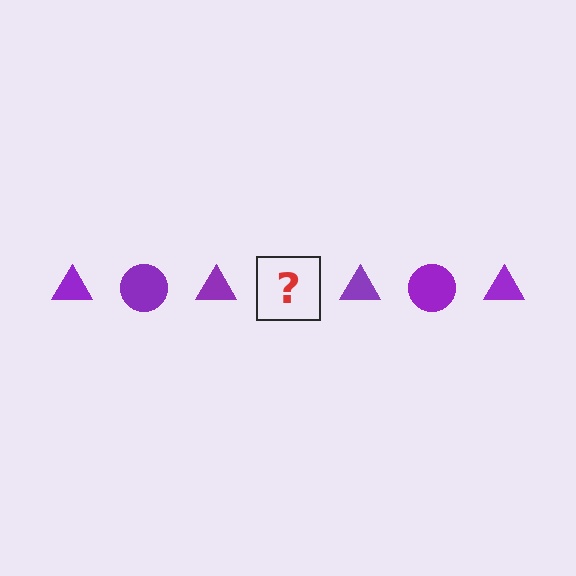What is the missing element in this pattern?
The missing element is a purple circle.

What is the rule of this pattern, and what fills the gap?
The rule is that the pattern cycles through triangle, circle shapes in purple. The gap should be filled with a purple circle.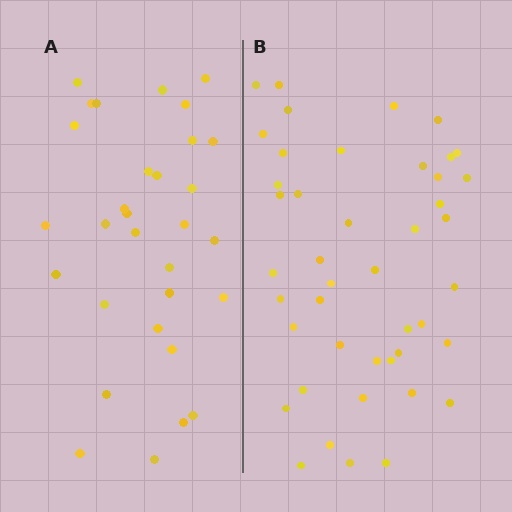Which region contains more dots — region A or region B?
Region B (the right region) has more dots.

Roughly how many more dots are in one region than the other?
Region B has approximately 15 more dots than region A.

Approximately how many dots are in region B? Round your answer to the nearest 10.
About 40 dots. (The exact count is 44, which rounds to 40.)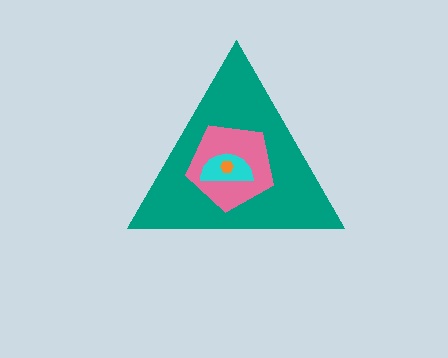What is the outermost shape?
The teal triangle.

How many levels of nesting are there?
4.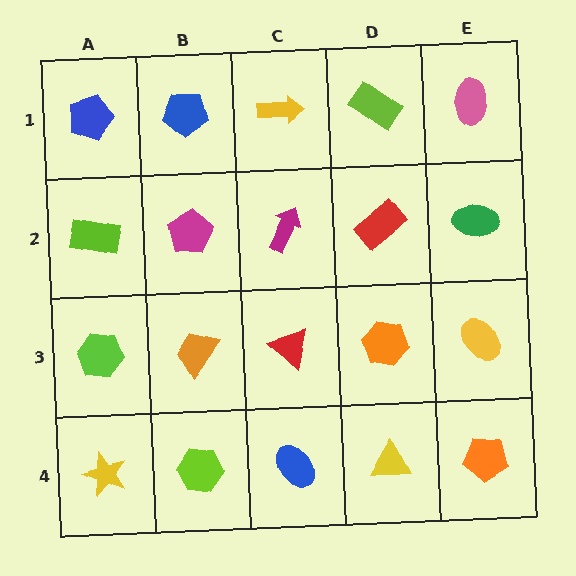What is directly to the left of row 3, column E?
An orange hexagon.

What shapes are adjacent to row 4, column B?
An orange trapezoid (row 3, column B), a yellow star (row 4, column A), a blue ellipse (row 4, column C).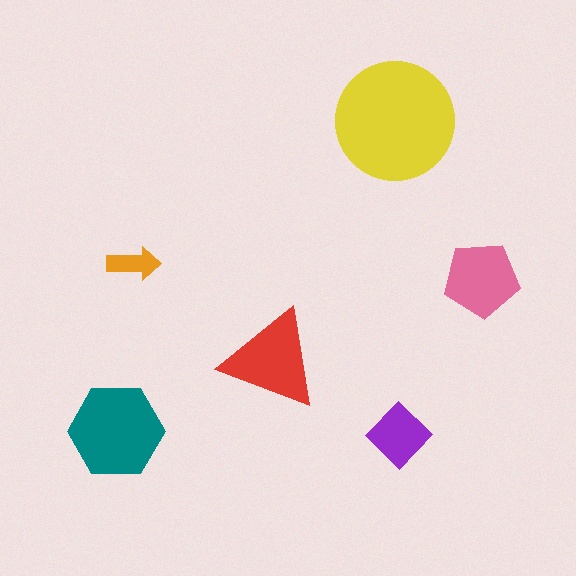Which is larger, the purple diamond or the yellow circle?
The yellow circle.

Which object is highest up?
The yellow circle is topmost.